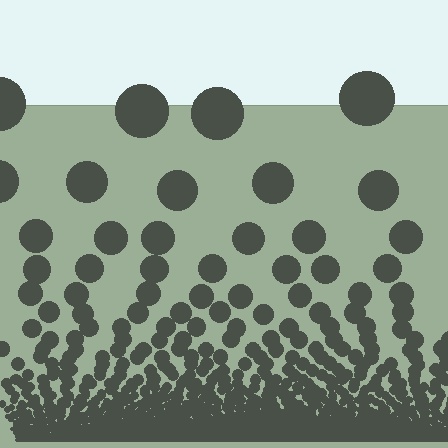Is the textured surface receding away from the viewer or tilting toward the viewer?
The surface appears to tilt toward the viewer. Texture elements get larger and sparser toward the top.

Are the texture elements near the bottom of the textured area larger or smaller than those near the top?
Smaller. The gradient is inverted — elements near the bottom are smaller and denser.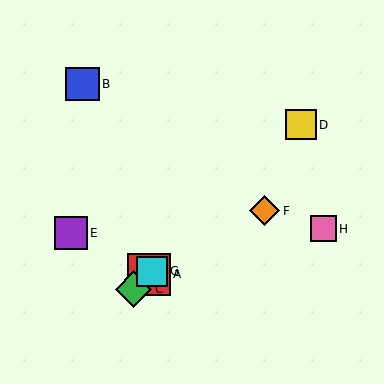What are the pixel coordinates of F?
Object F is at (265, 211).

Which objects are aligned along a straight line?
Objects A, C, D, G are aligned along a straight line.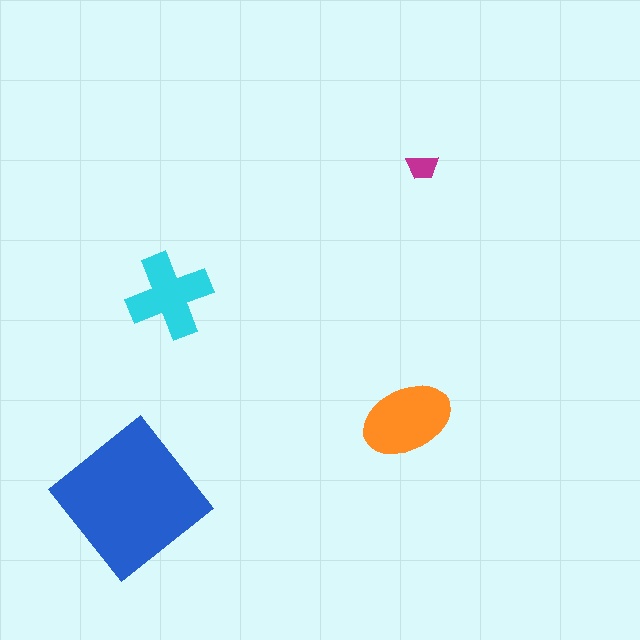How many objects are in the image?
There are 4 objects in the image.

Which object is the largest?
The blue diamond.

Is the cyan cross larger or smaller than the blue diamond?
Smaller.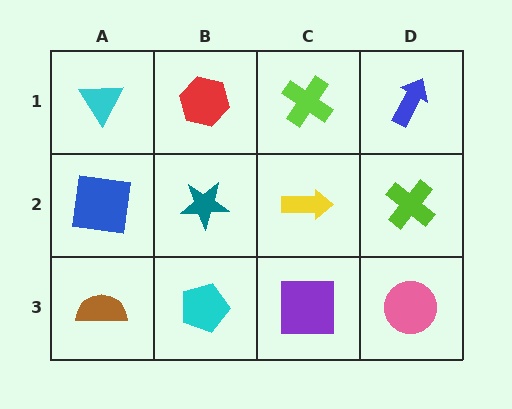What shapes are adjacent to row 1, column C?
A yellow arrow (row 2, column C), a red hexagon (row 1, column B), a blue arrow (row 1, column D).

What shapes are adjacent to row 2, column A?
A cyan triangle (row 1, column A), a brown semicircle (row 3, column A), a teal star (row 2, column B).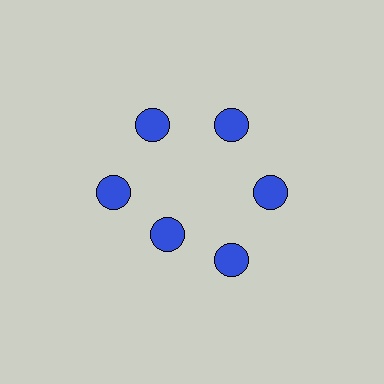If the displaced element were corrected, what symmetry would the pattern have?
It would have 6-fold rotational symmetry — the pattern would map onto itself every 60 degrees.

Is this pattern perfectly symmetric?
No. The 6 blue circles are arranged in a ring, but one element near the 7 o'clock position is pulled inward toward the center, breaking the 6-fold rotational symmetry.